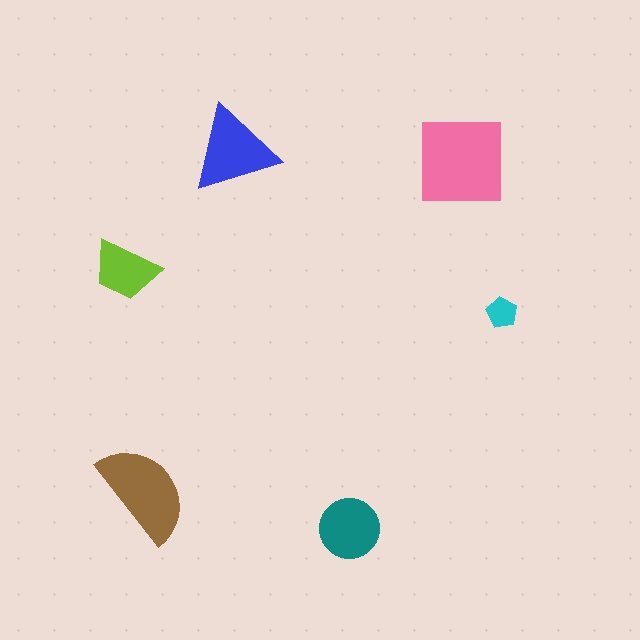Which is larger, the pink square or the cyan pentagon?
The pink square.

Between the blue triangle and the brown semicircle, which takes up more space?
The brown semicircle.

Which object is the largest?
The pink square.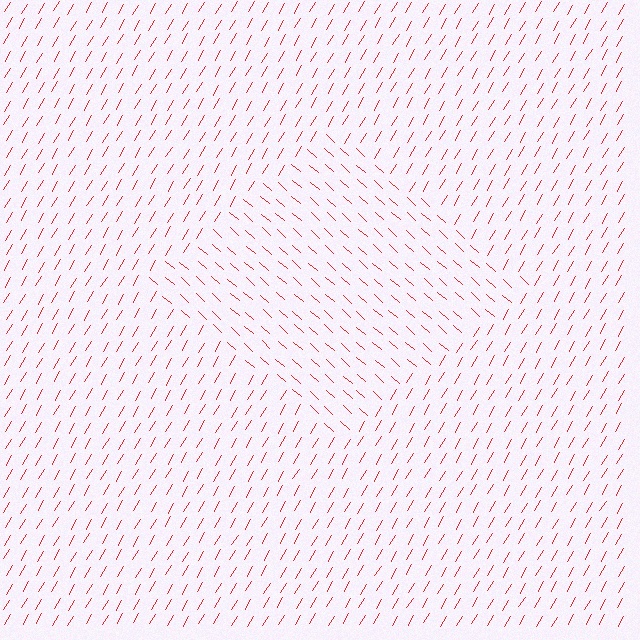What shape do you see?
I see a diamond.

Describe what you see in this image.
The image is filled with small red line segments. A diamond region in the image has lines oriented differently from the surrounding lines, creating a visible texture boundary.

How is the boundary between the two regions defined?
The boundary is defined purely by a change in line orientation (approximately 79 degrees difference). All lines are the same color and thickness.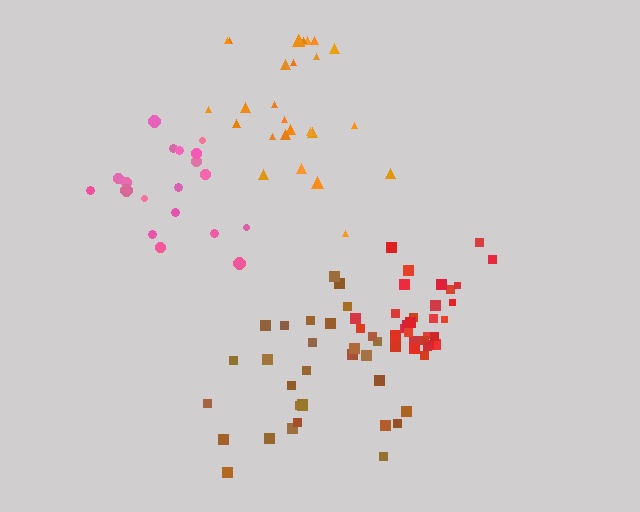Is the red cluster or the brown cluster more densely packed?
Red.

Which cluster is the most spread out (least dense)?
Orange.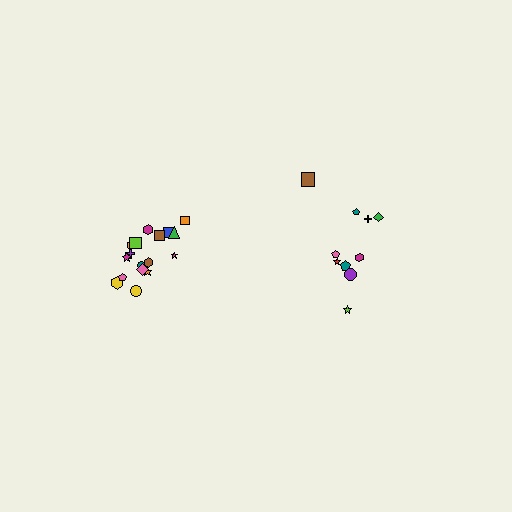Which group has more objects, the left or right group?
The left group.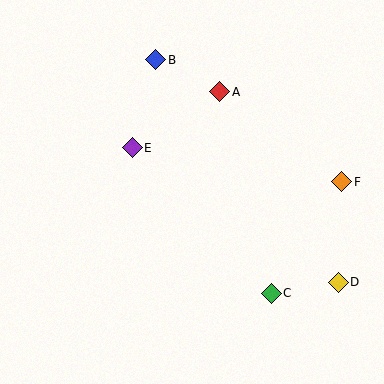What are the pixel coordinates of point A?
Point A is at (220, 92).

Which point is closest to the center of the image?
Point E at (132, 148) is closest to the center.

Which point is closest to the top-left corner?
Point B is closest to the top-left corner.